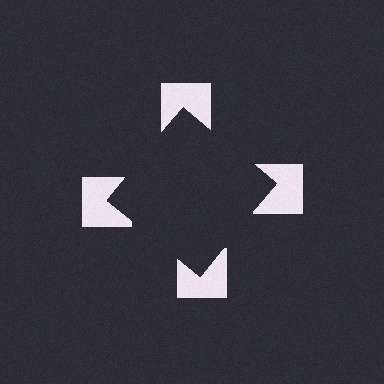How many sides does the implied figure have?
4 sides.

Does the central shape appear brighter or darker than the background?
It typically appears slightly darker than the background, even though no actual brightness change is drawn.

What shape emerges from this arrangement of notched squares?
An illusory square — its edges are inferred from the aligned wedge cuts in the notched squares, not physically drawn.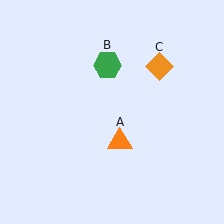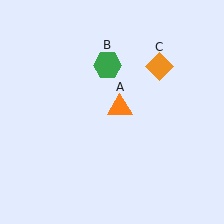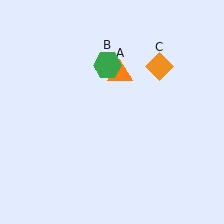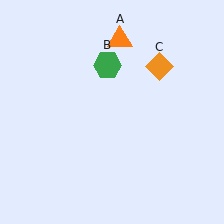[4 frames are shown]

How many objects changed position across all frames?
1 object changed position: orange triangle (object A).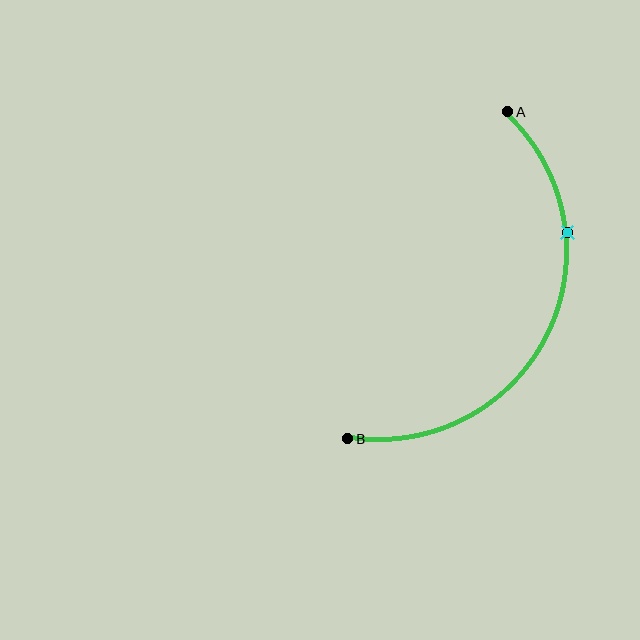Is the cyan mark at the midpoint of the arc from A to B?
No. The cyan mark lies on the arc but is closer to endpoint A. The arc midpoint would be at the point on the curve equidistant along the arc from both A and B.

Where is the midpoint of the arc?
The arc midpoint is the point on the curve farthest from the straight line joining A and B. It sits to the right of that line.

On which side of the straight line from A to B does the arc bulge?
The arc bulges to the right of the straight line connecting A and B.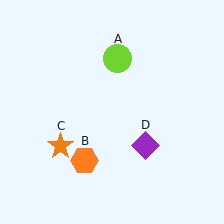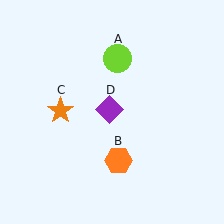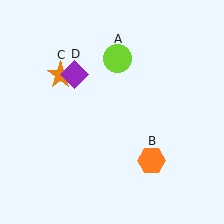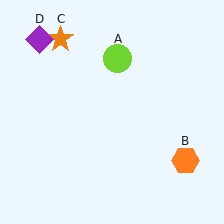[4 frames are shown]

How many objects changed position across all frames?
3 objects changed position: orange hexagon (object B), orange star (object C), purple diamond (object D).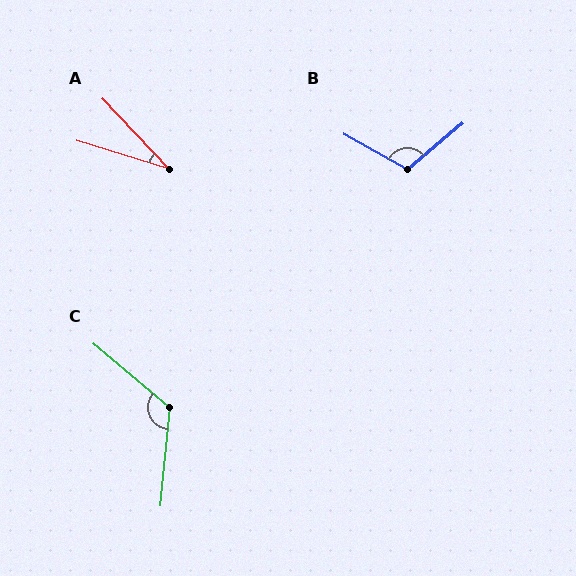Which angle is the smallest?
A, at approximately 30 degrees.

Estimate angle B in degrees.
Approximately 111 degrees.